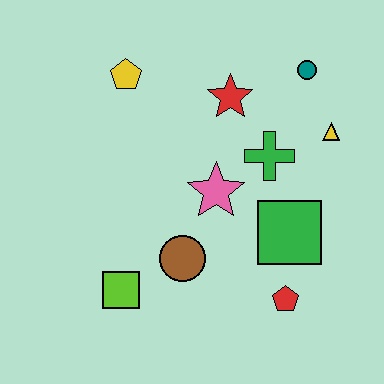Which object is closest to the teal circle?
The yellow triangle is closest to the teal circle.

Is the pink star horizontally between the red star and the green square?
No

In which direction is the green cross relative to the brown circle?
The green cross is above the brown circle.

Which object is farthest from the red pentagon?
The yellow pentagon is farthest from the red pentagon.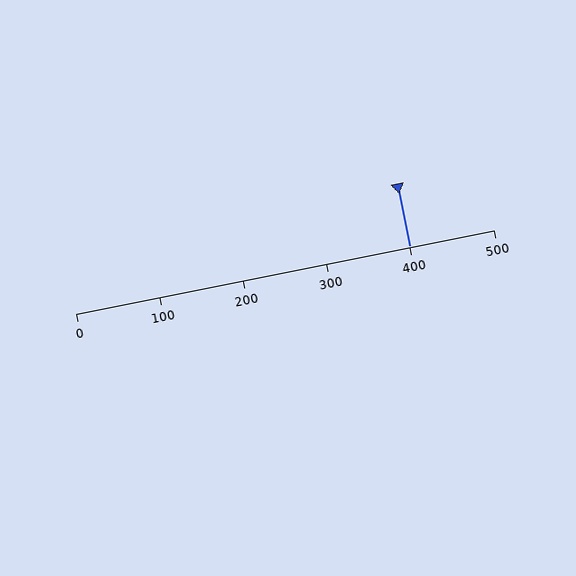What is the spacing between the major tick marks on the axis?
The major ticks are spaced 100 apart.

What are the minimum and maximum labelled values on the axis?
The axis runs from 0 to 500.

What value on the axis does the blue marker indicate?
The marker indicates approximately 400.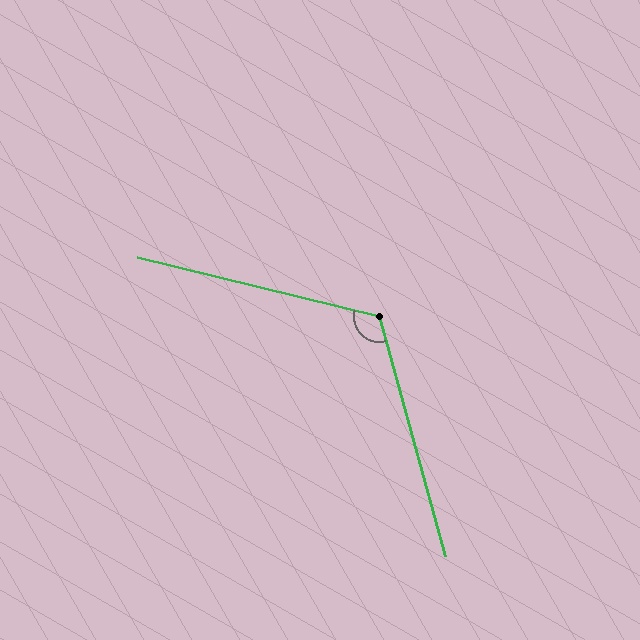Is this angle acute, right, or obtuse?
It is obtuse.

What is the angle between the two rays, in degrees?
Approximately 119 degrees.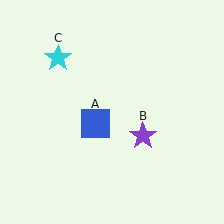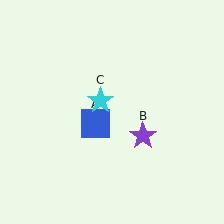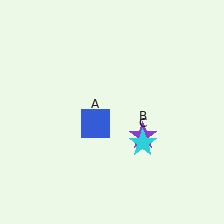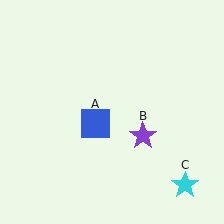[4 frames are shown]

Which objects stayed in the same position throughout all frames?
Blue square (object A) and purple star (object B) remained stationary.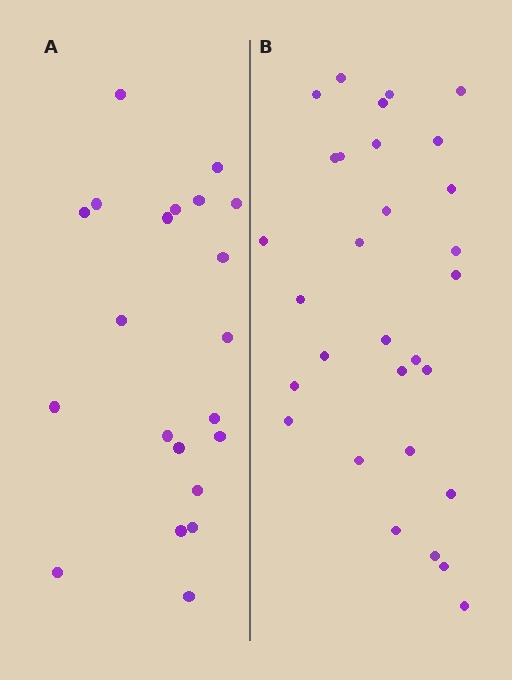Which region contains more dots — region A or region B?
Region B (the right region) has more dots.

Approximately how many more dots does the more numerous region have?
Region B has roughly 8 or so more dots than region A.